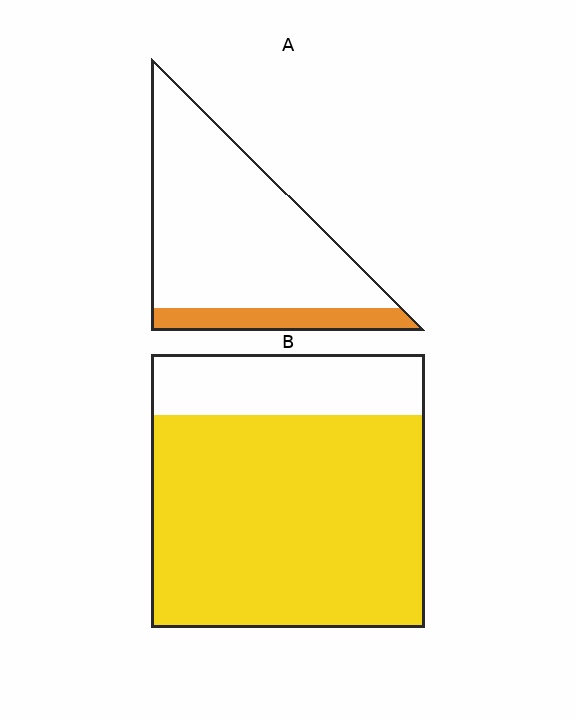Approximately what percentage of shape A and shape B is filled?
A is approximately 15% and B is approximately 80%.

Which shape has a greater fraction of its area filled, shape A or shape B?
Shape B.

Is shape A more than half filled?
No.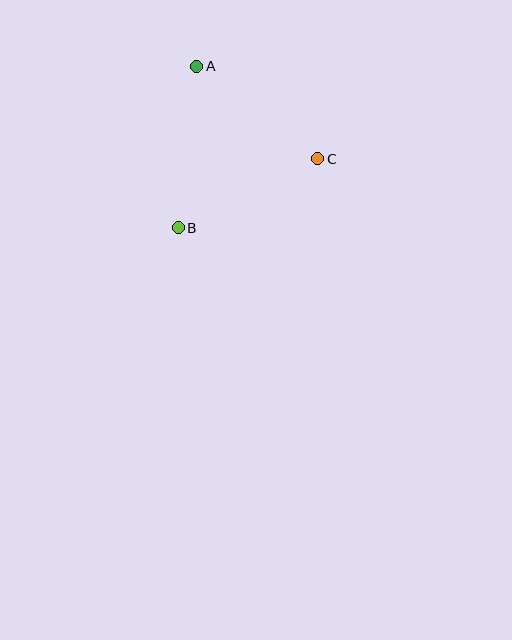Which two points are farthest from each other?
Points A and B are farthest from each other.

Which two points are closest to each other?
Points A and C are closest to each other.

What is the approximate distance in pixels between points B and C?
The distance between B and C is approximately 155 pixels.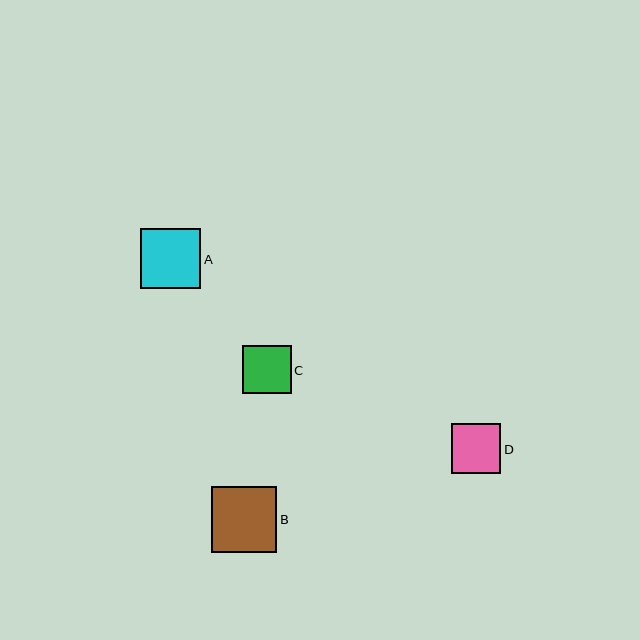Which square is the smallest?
Square C is the smallest with a size of approximately 49 pixels.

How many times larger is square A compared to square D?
Square A is approximately 1.2 times the size of square D.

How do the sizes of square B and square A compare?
Square B and square A are approximately the same size.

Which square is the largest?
Square B is the largest with a size of approximately 65 pixels.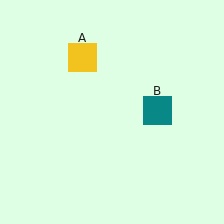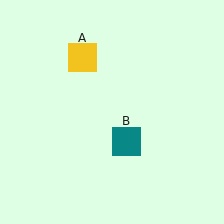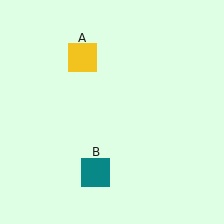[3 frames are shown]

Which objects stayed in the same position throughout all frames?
Yellow square (object A) remained stationary.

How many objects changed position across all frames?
1 object changed position: teal square (object B).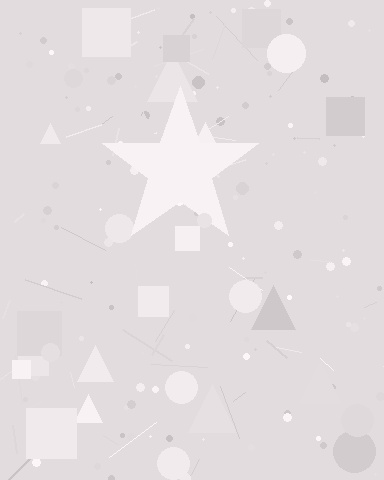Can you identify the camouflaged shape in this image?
The camouflaged shape is a star.